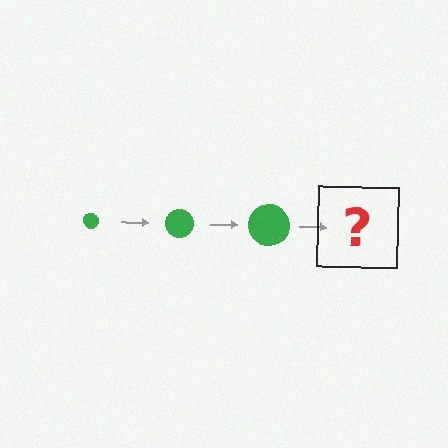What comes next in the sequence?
The next element should be a green circle, larger than the previous one.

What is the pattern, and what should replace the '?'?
The pattern is that the circle gets progressively larger each step. The '?' should be a green circle, larger than the previous one.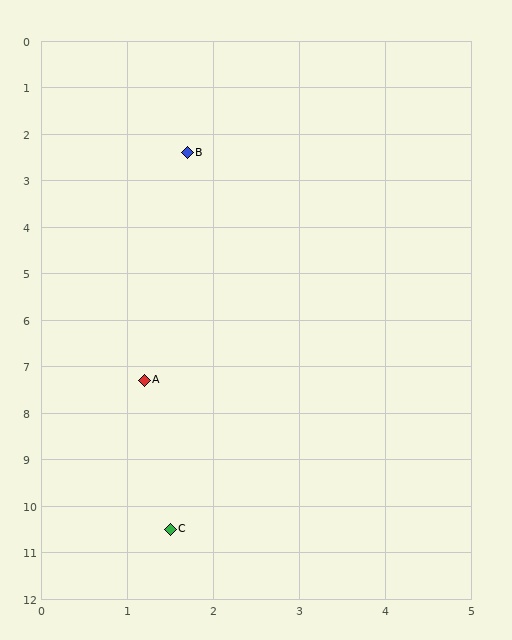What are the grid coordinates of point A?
Point A is at approximately (1.2, 7.3).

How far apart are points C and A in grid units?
Points C and A are about 3.2 grid units apart.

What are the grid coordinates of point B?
Point B is at approximately (1.7, 2.4).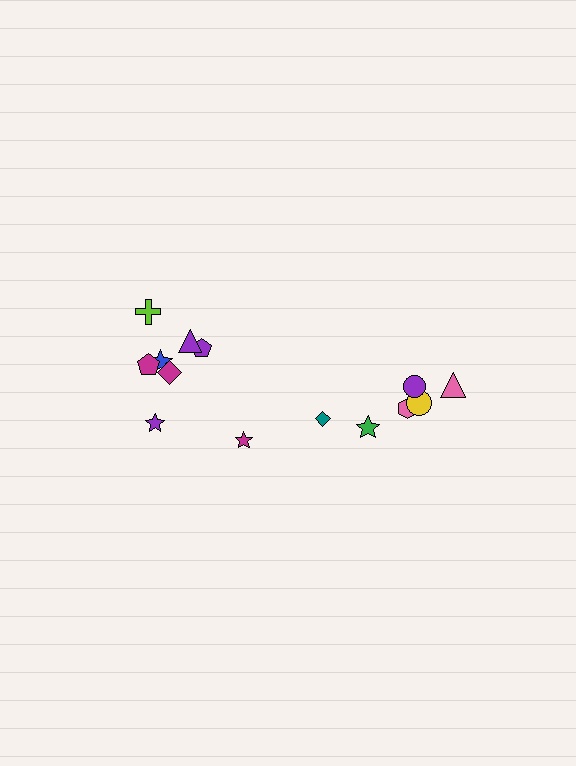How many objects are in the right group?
There are 6 objects.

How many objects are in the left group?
There are 8 objects.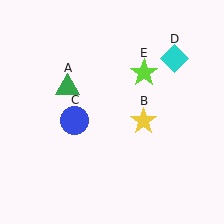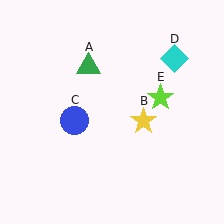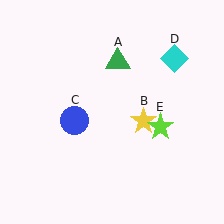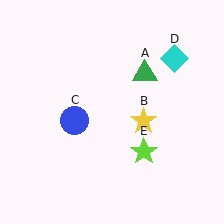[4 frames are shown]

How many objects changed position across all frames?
2 objects changed position: green triangle (object A), lime star (object E).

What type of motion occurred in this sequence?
The green triangle (object A), lime star (object E) rotated clockwise around the center of the scene.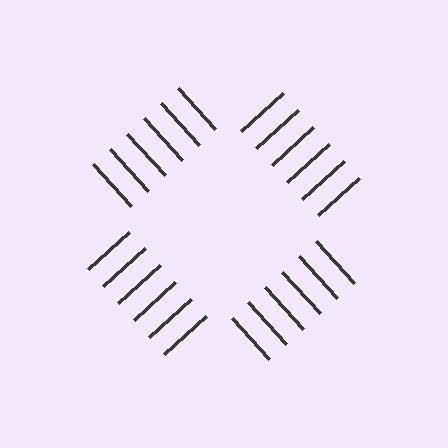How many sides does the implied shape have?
4 sides — the line-ends trace a square.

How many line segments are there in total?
24 — 6 along each of the 4 edges.